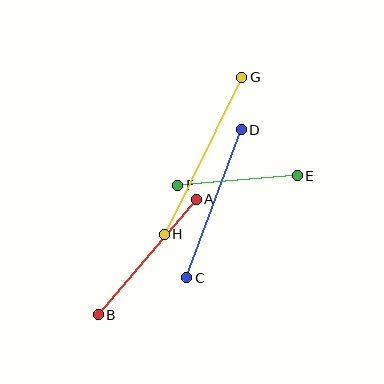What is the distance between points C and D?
The distance is approximately 157 pixels.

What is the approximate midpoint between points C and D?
The midpoint is at approximately (214, 204) pixels.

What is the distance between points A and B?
The distance is approximately 151 pixels.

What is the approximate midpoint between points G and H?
The midpoint is at approximately (203, 156) pixels.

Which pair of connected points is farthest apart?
Points G and H are farthest apart.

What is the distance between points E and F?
The distance is approximately 120 pixels.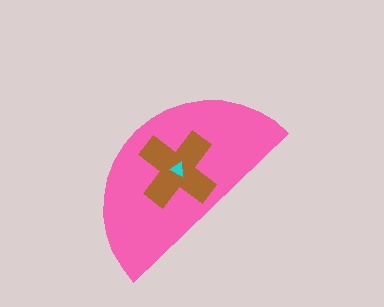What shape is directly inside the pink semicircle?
The brown cross.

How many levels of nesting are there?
3.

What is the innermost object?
The cyan triangle.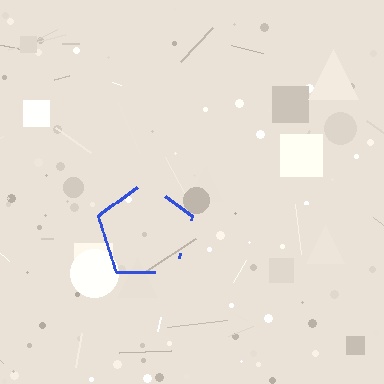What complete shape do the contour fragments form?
The contour fragments form a pentagon.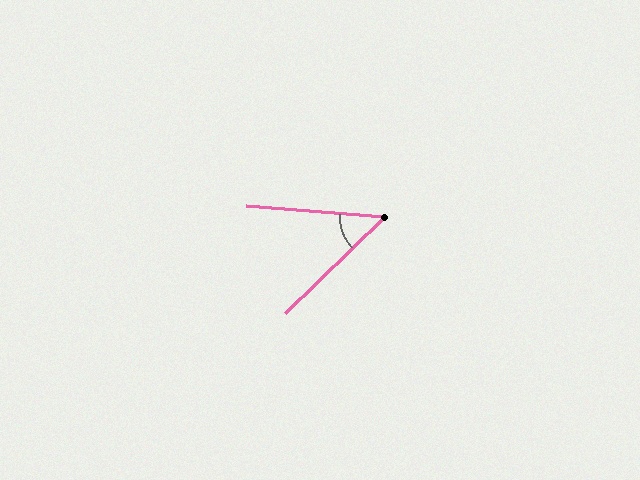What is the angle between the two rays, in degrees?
Approximately 49 degrees.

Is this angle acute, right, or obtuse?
It is acute.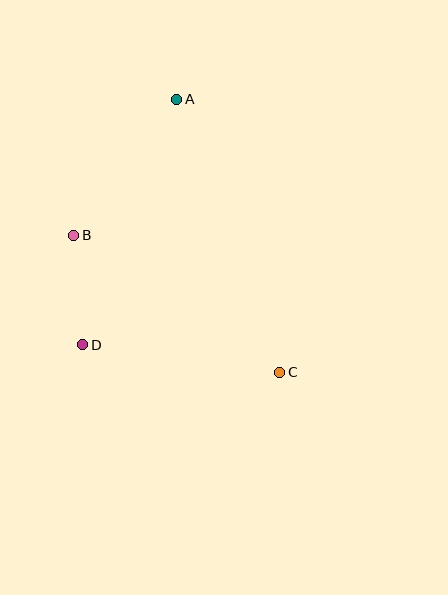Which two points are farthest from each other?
Points A and C are farthest from each other.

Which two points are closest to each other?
Points B and D are closest to each other.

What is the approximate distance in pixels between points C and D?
The distance between C and D is approximately 198 pixels.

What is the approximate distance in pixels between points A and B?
The distance between A and B is approximately 171 pixels.